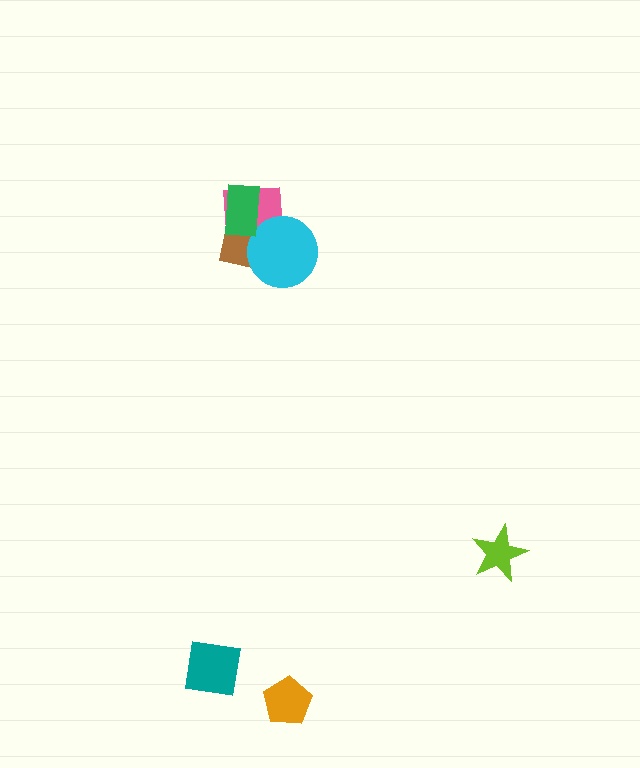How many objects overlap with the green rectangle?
2 objects overlap with the green rectangle.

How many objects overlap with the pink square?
3 objects overlap with the pink square.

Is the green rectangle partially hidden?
No, no other shape covers it.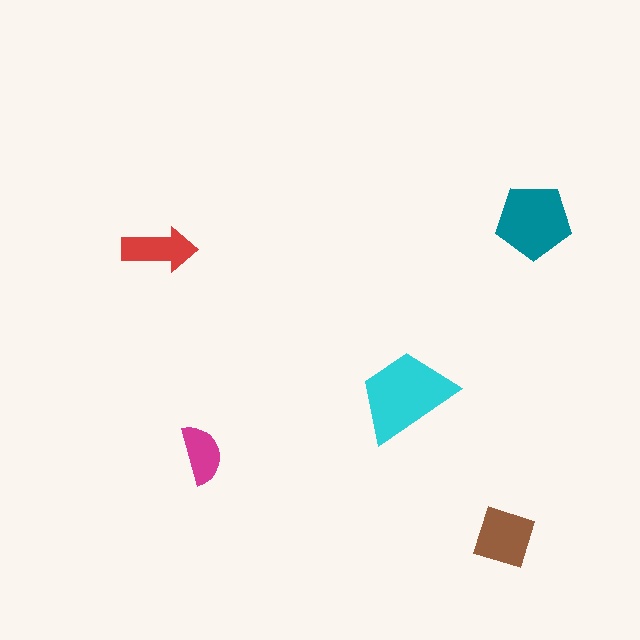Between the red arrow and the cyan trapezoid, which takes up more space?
The cyan trapezoid.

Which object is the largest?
The cyan trapezoid.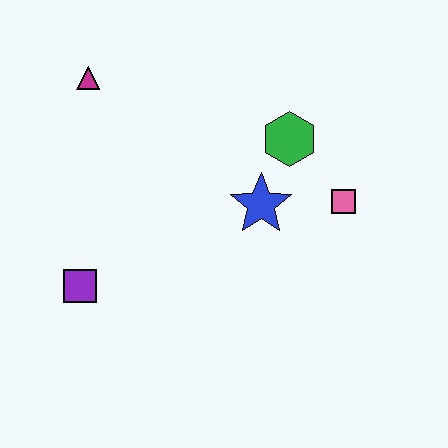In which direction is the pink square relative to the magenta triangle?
The pink square is to the right of the magenta triangle.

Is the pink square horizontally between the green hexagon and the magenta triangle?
No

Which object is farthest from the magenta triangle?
The pink square is farthest from the magenta triangle.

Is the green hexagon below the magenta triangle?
Yes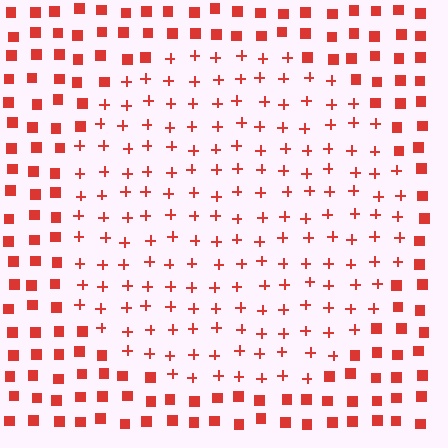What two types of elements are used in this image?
The image uses plus signs inside the circle region and squares outside it.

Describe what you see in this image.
The image is filled with small red elements arranged in a uniform grid. A circle-shaped region contains plus signs, while the surrounding area contains squares. The boundary is defined purely by the change in element shape.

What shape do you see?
I see a circle.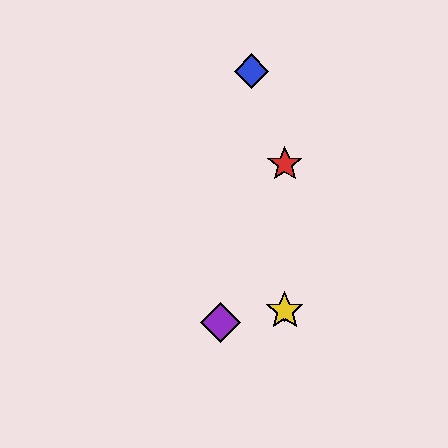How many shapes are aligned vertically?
3 shapes (the red star, the green diamond, the yellow star) are aligned vertically.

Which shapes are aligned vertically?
The red star, the green diamond, the yellow star are aligned vertically.